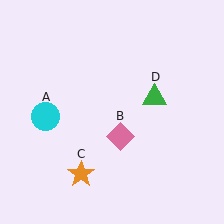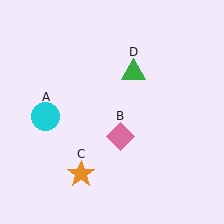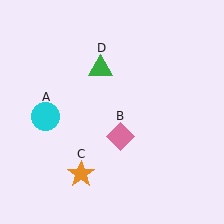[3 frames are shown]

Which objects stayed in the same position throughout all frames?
Cyan circle (object A) and pink diamond (object B) and orange star (object C) remained stationary.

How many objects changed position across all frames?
1 object changed position: green triangle (object D).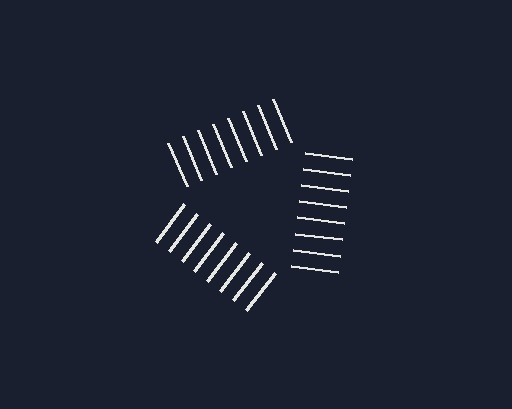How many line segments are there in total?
24 — 8 along each of the 3 edges.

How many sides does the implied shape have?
3 sides — the line-ends trace a triangle.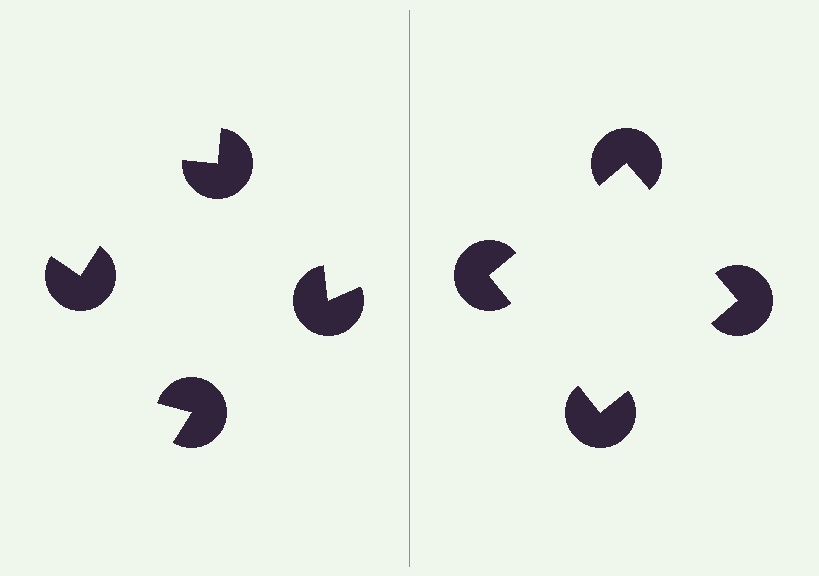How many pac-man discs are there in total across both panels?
8 — 4 on each side.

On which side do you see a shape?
An illusory square appears on the right side. On the left side the wedge cuts are rotated, so no coherent shape forms.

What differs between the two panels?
The pac-man discs are positioned identically on both sides; only the wedge orientations differ. On the right they align to a square; on the left they are misaligned.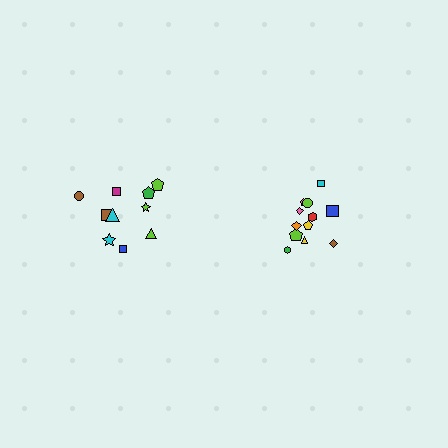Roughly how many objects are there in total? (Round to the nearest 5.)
Roughly 20 objects in total.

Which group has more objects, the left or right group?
The right group.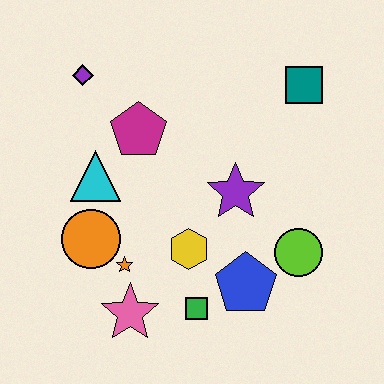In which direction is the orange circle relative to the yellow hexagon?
The orange circle is to the left of the yellow hexagon.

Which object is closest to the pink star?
The orange star is closest to the pink star.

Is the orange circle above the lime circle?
Yes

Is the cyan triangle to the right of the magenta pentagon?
No